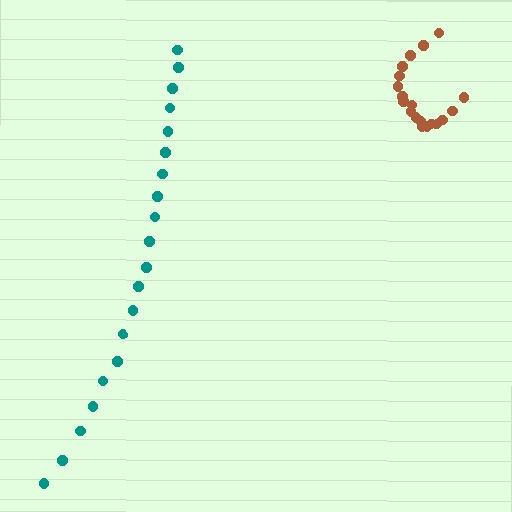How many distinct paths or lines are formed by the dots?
There are 2 distinct paths.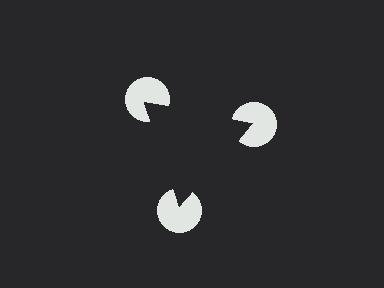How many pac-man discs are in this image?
There are 3 — one at each vertex of the illusory triangle.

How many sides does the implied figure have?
3 sides.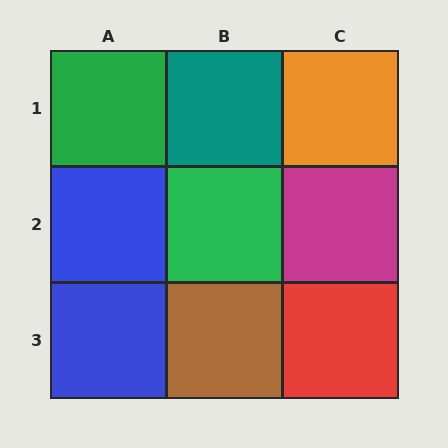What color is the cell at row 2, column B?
Green.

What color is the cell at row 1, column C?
Orange.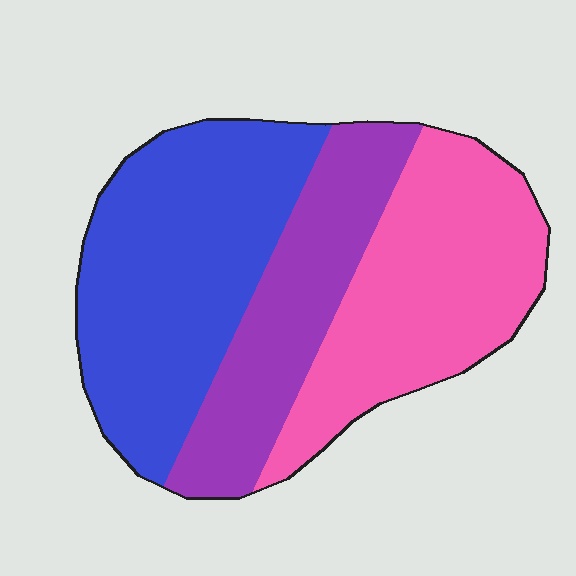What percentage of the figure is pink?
Pink takes up about one third (1/3) of the figure.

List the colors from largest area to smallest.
From largest to smallest: blue, pink, purple.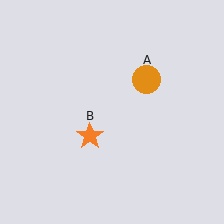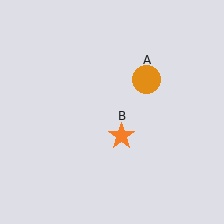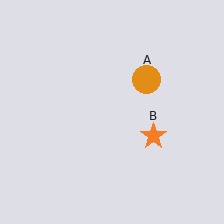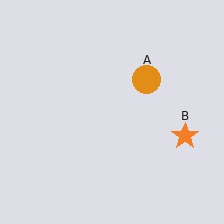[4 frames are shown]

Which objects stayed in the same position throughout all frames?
Orange circle (object A) remained stationary.